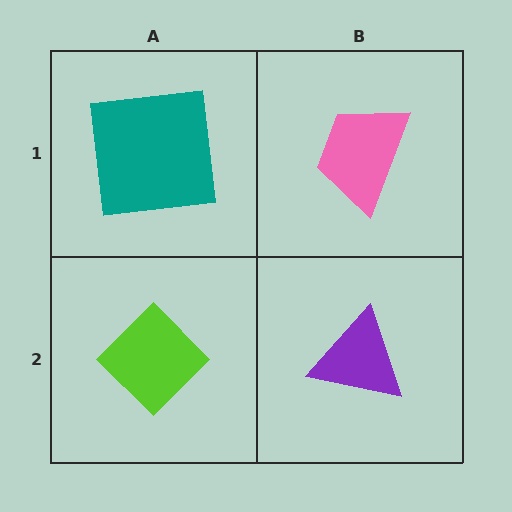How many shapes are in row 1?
2 shapes.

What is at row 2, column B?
A purple triangle.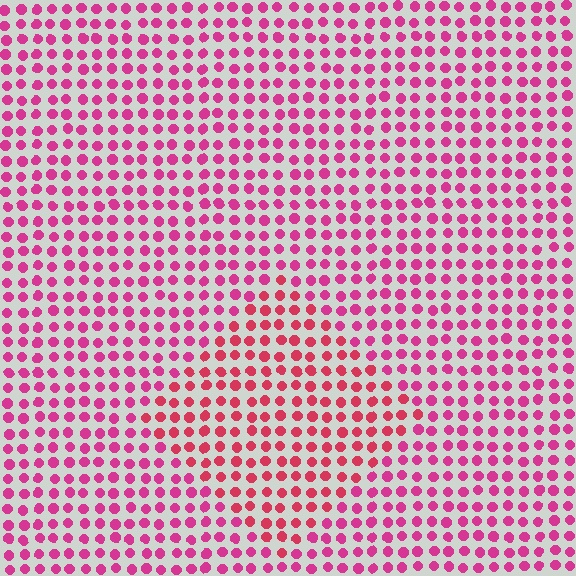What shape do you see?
I see a diamond.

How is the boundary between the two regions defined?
The boundary is defined purely by a slight shift in hue (about 22 degrees). Spacing, size, and orientation are identical on both sides.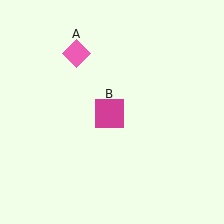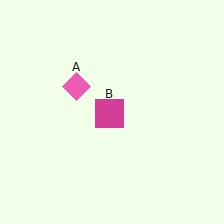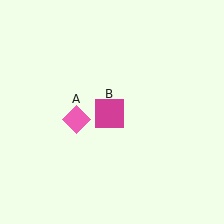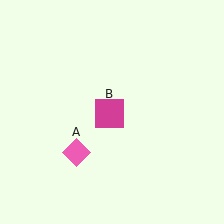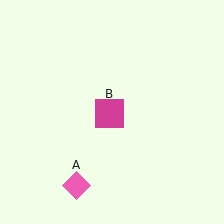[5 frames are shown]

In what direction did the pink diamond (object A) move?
The pink diamond (object A) moved down.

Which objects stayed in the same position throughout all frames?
Magenta square (object B) remained stationary.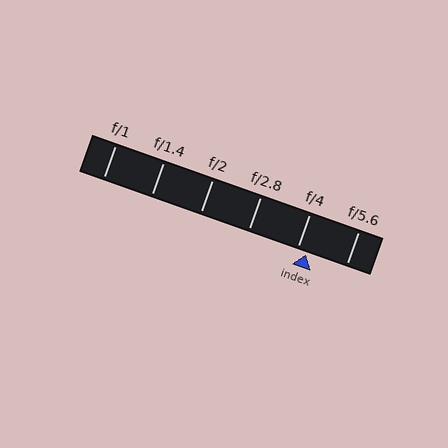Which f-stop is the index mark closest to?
The index mark is closest to f/4.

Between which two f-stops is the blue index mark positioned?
The index mark is between f/4 and f/5.6.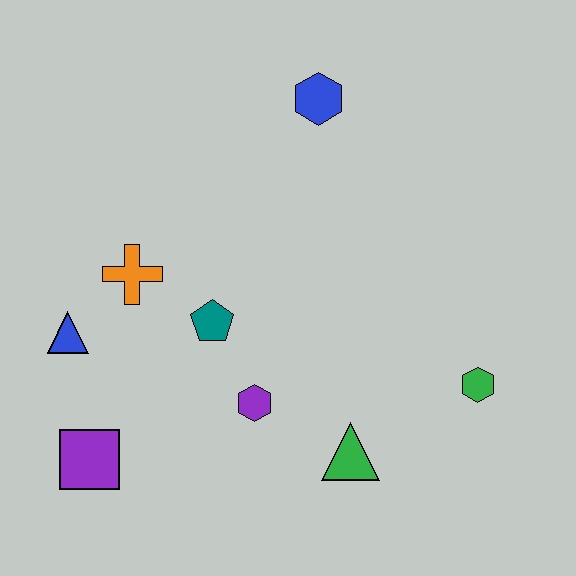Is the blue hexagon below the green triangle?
No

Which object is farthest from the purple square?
The blue hexagon is farthest from the purple square.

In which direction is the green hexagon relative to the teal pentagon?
The green hexagon is to the right of the teal pentagon.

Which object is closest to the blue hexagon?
The teal pentagon is closest to the blue hexagon.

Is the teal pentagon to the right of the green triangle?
No